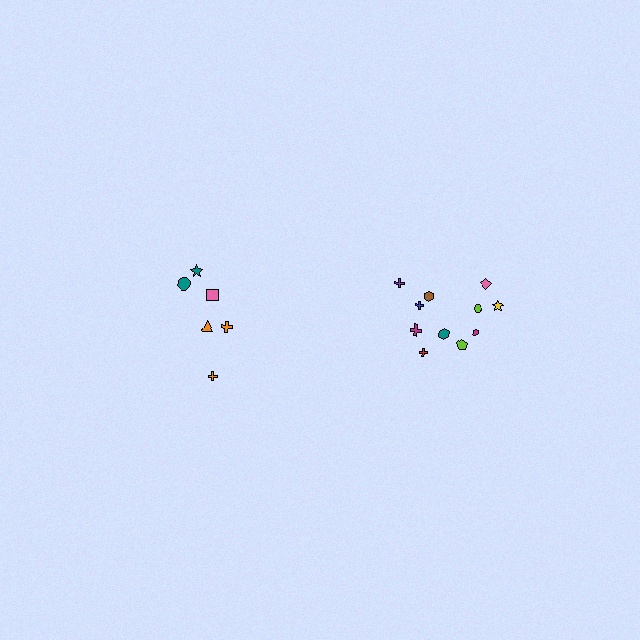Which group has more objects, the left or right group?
The right group.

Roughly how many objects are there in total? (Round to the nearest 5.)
Roughly 20 objects in total.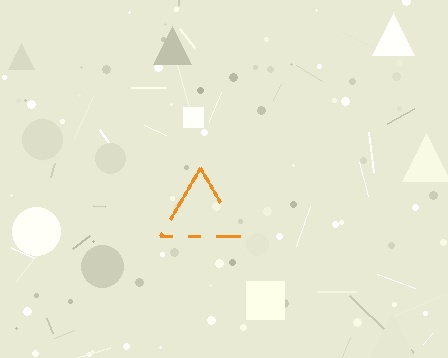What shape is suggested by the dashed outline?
The dashed outline suggests a triangle.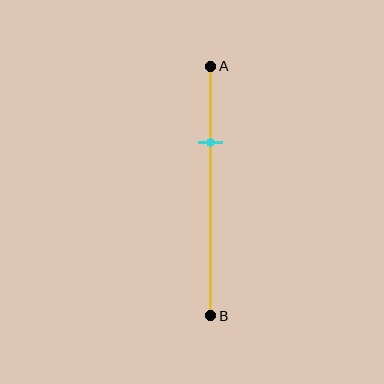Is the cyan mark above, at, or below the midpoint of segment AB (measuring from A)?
The cyan mark is above the midpoint of segment AB.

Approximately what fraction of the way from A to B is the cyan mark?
The cyan mark is approximately 30% of the way from A to B.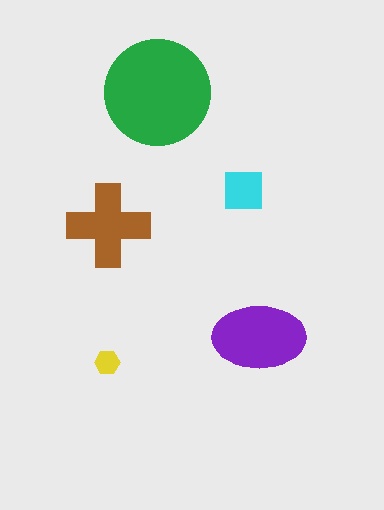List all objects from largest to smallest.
The green circle, the purple ellipse, the brown cross, the cyan square, the yellow hexagon.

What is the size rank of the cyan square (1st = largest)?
4th.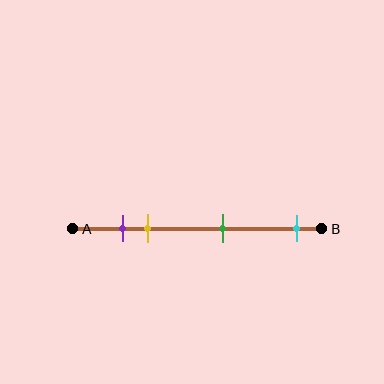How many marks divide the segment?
There are 4 marks dividing the segment.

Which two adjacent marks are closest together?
The purple and yellow marks are the closest adjacent pair.